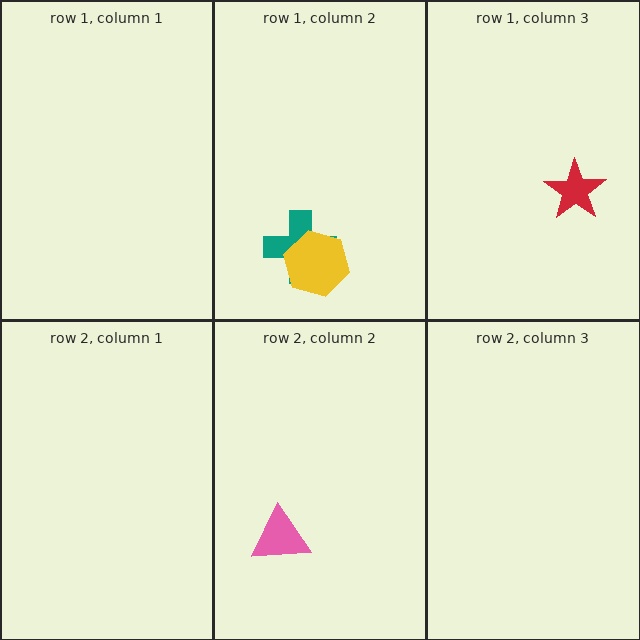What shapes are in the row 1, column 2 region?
The teal cross, the yellow hexagon.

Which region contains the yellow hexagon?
The row 1, column 2 region.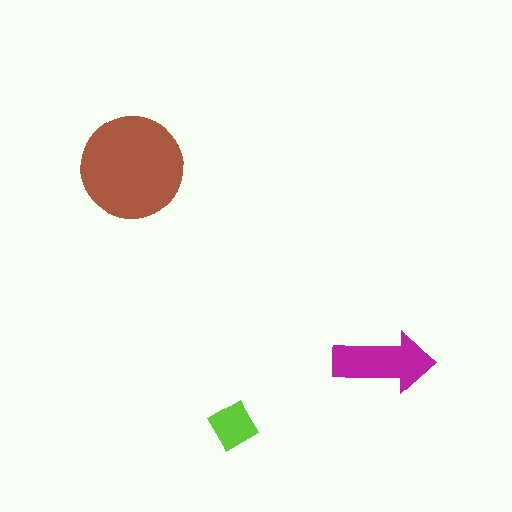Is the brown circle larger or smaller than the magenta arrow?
Larger.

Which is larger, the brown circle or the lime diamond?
The brown circle.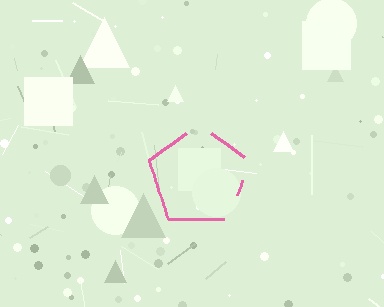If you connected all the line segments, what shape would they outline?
They would outline a pentagon.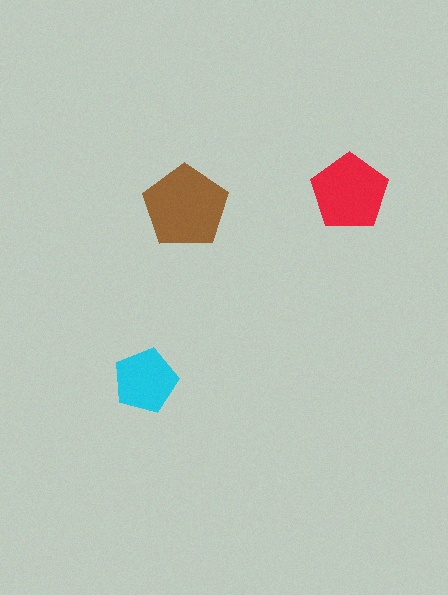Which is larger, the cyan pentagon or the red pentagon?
The red one.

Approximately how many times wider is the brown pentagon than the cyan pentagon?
About 1.5 times wider.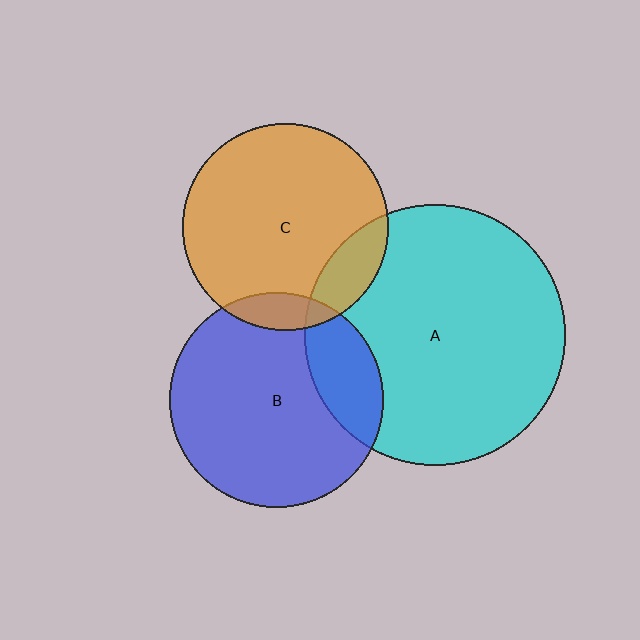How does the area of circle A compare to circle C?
Approximately 1.6 times.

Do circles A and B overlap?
Yes.